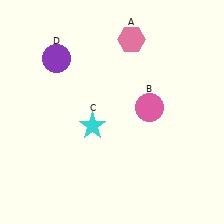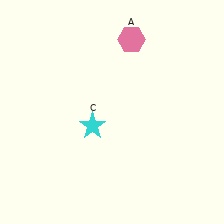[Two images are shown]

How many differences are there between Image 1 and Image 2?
There are 2 differences between the two images.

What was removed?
The pink circle (B), the purple circle (D) were removed in Image 2.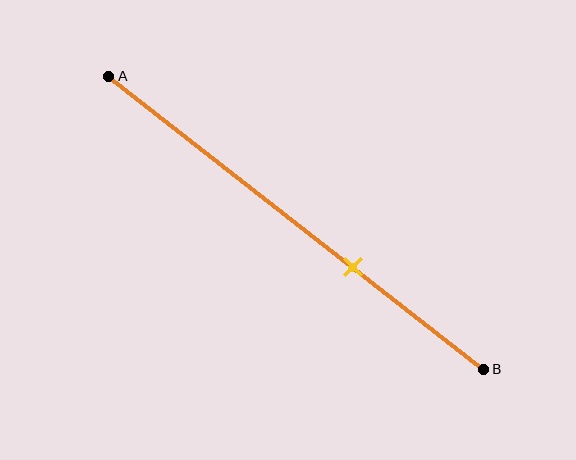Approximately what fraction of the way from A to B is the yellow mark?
The yellow mark is approximately 65% of the way from A to B.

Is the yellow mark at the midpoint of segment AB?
No, the mark is at about 65% from A, not at the 50% midpoint.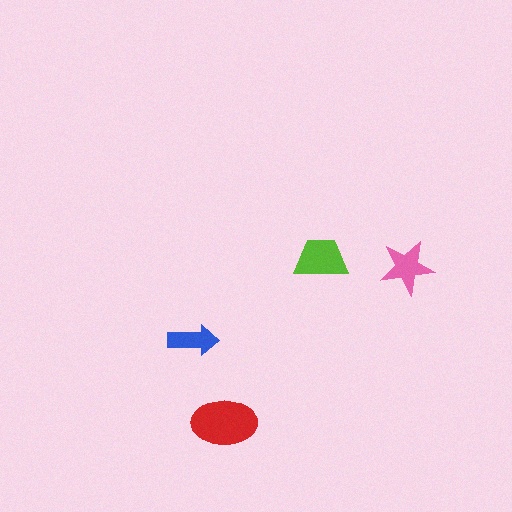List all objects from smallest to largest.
The blue arrow, the pink star, the lime trapezoid, the red ellipse.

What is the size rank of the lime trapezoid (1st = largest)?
2nd.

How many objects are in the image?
There are 4 objects in the image.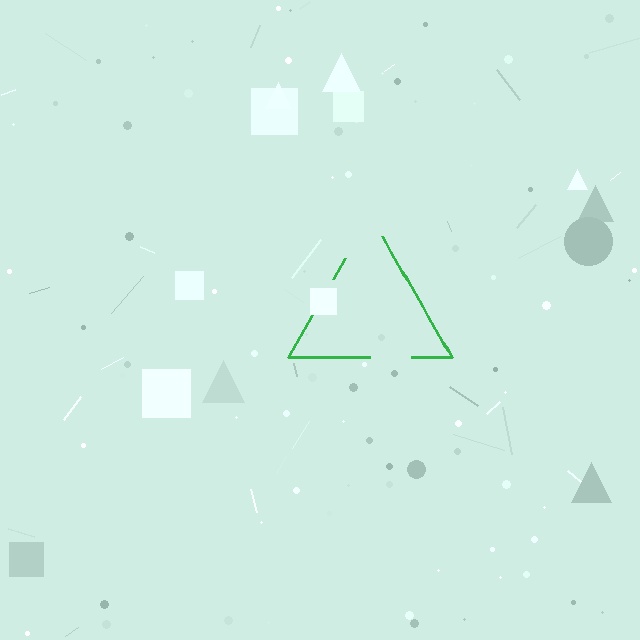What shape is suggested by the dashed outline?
The dashed outline suggests a triangle.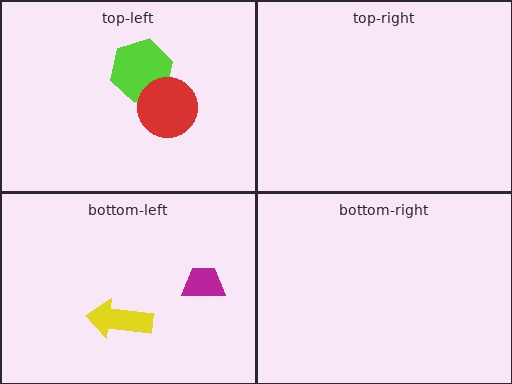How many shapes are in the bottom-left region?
2.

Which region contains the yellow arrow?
The bottom-left region.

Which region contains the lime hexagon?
The top-left region.